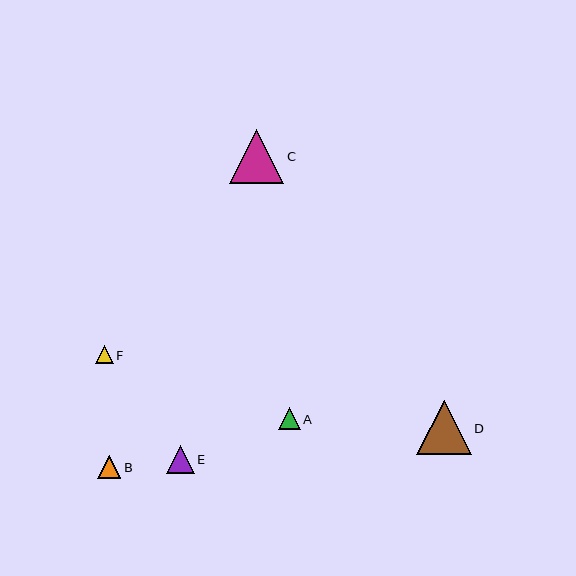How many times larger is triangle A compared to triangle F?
Triangle A is approximately 1.2 times the size of triangle F.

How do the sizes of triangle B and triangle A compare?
Triangle B and triangle A are approximately the same size.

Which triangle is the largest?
Triangle D is the largest with a size of approximately 54 pixels.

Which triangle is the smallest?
Triangle F is the smallest with a size of approximately 18 pixels.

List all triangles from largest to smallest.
From largest to smallest: D, C, E, B, A, F.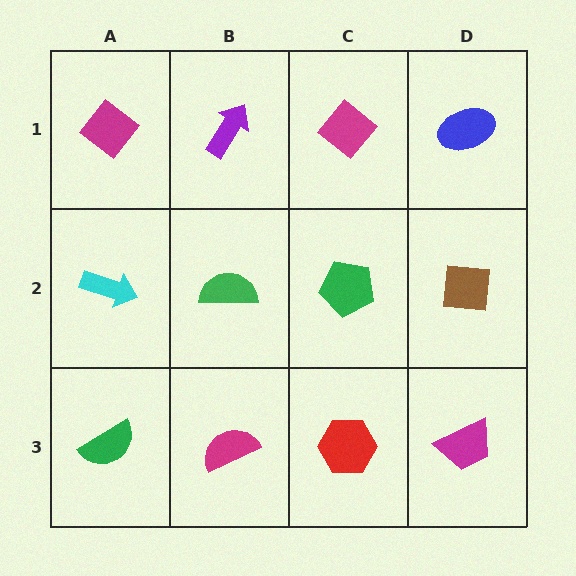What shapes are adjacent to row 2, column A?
A magenta diamond (row 1, column A), a green semicircle (row 3, column A), a green semicircle (row 2, column B).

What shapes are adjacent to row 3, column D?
A brown square (row 2, column D), a red hexagon (row 3, column C).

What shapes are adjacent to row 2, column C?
A magenta diamond (row 1, column C), a red hexagon (row 3, column C), a green semicircle (row 2, column B), a brown square (row 2, column D).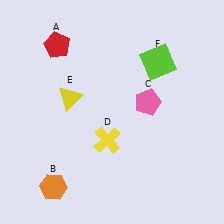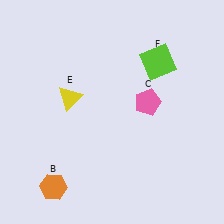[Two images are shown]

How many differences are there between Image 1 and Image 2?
There are 2 differences between the two images.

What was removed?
The red pentagon (A), the yellow cross (D) were removed in Image 2.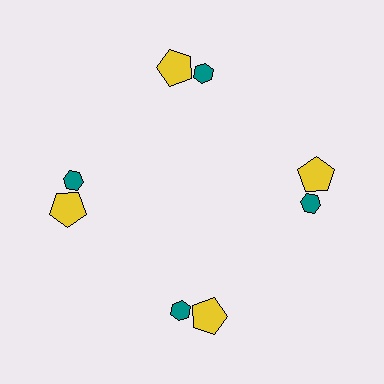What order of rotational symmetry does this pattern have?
This pattern has 4-fold rotational symmetry.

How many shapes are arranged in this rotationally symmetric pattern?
There are 8 shapes, arranged in 4 groups of 2.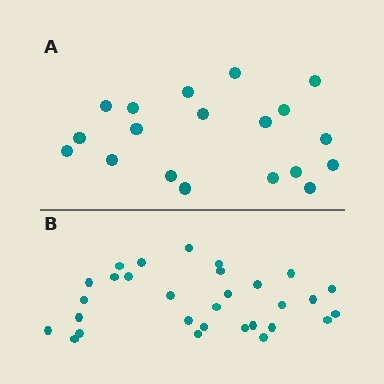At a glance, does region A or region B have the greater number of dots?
Region B (the bottom region) has more dots.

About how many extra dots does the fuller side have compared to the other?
Region B has roughly 12 or so more dots than region A.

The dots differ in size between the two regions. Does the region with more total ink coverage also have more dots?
No. Region A has more total ink coverage because its dots are larger, but region B actually contains more individual dots. Total area can be misleading — the number of items is what matters here.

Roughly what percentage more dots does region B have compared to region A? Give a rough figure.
About 60% more.